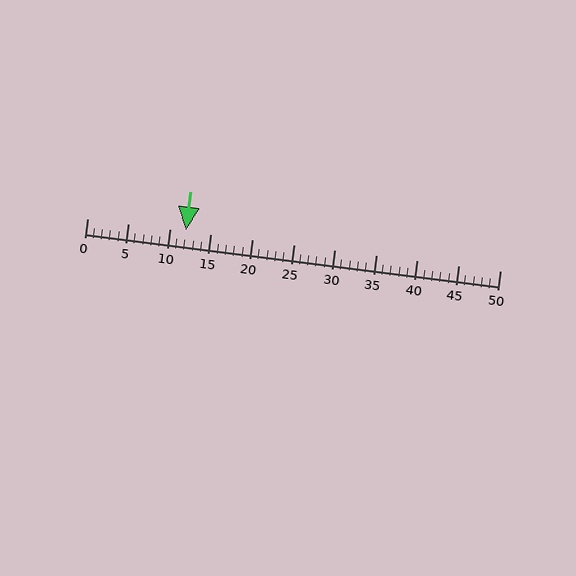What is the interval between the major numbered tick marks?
The major tick marks are spaced 5 units apart.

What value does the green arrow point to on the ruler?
The green arrow points to approximately 12.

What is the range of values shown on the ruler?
The ruler shows values from 0 to 50.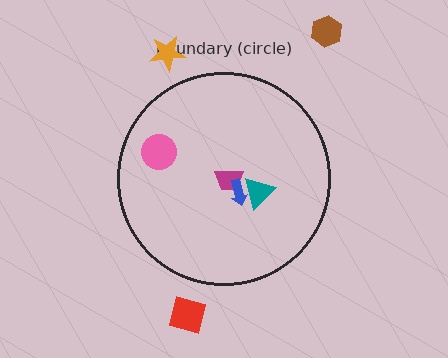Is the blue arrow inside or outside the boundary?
Inside.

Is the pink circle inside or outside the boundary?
Inside.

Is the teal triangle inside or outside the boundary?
Inside.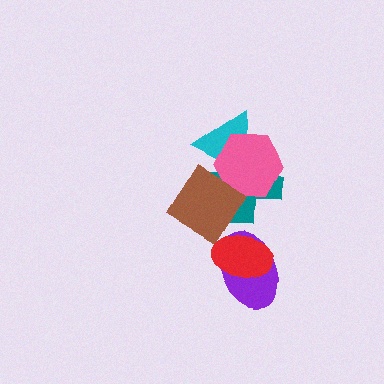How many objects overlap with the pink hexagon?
3 objects overlap with the pink hexagon.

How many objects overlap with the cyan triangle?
3 objects overlap with the cyan triangle.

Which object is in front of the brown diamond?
The red ellipse is in front of the brown diamond.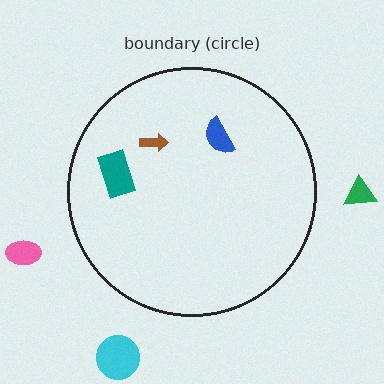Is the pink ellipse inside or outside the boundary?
Outside.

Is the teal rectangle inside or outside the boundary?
Inside.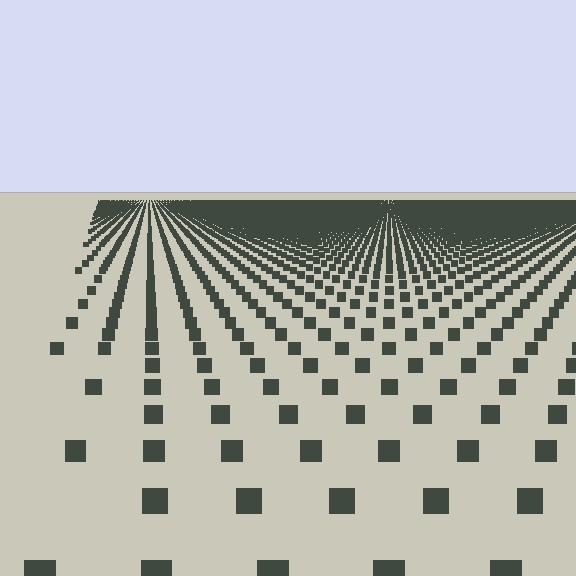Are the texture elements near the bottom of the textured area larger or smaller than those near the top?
Larger. Near the bottom, elements are closer to the viewer and appear at a bigger on-screen size.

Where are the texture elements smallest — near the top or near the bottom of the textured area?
Near the top.